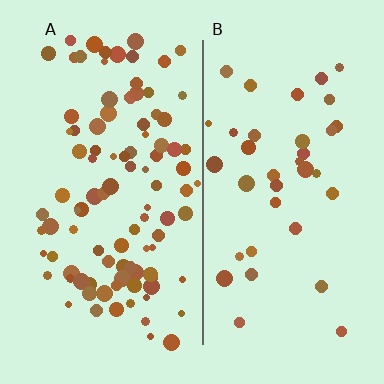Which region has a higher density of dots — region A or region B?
A (the left).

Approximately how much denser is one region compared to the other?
Approximately 2.7× — region A over region B.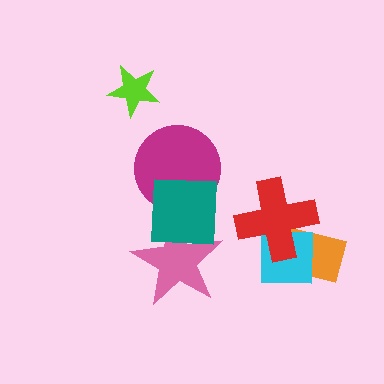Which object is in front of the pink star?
The teal square is in front of the pink star.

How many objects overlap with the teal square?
2 objects overlap with the teal square.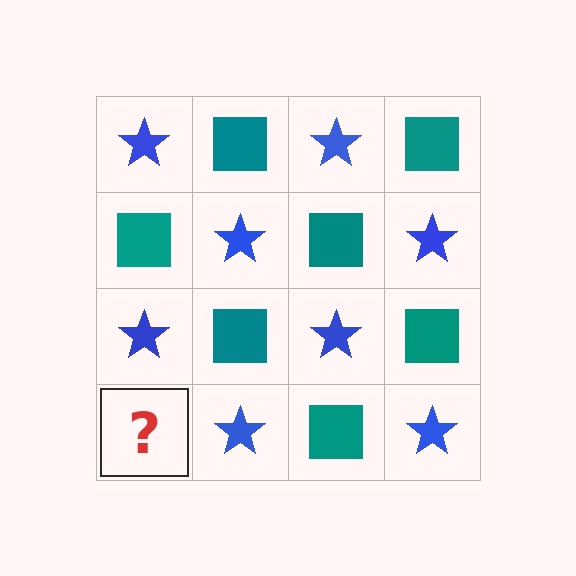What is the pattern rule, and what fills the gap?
The rule is that it alternates blue star and teal square in a checkerboard pattern. The gap should be filled with a teal square.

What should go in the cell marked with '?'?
The missing cell should contain a teal square.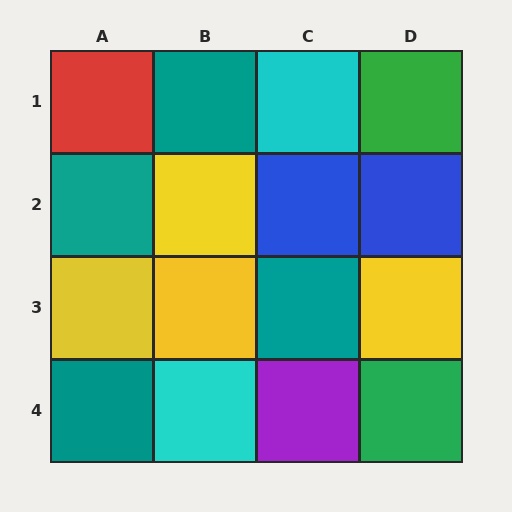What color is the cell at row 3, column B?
Yellow.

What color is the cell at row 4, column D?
Green.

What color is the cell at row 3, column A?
Yellow.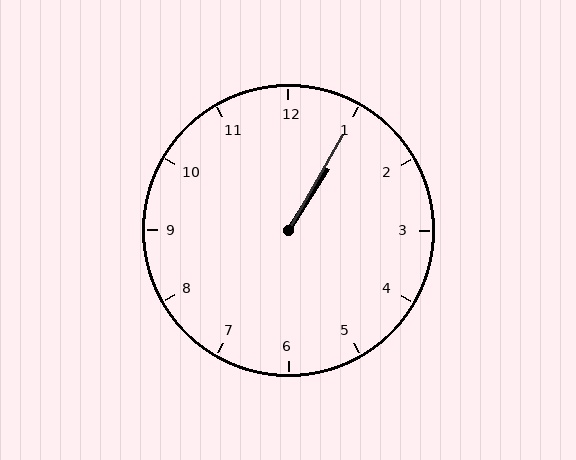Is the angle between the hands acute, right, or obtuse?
It is acute.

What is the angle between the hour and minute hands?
Approximately 2 degrees.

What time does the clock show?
1:05.